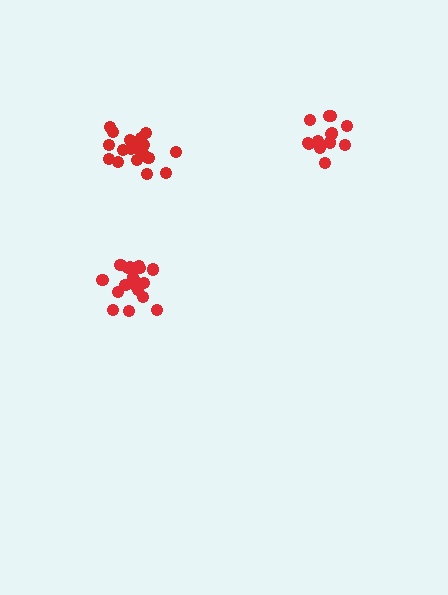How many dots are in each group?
Group 1: 18 dots, Group 2: 14 dots, Group 3: 19 dots (51 total).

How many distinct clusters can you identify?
There are 3 distinct clusters.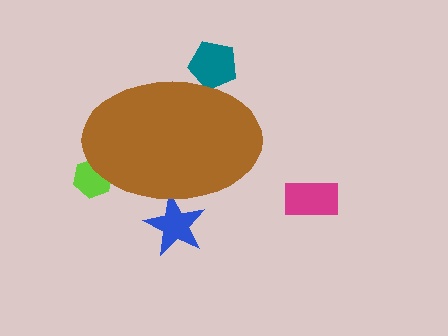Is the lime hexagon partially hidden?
Yes, the lime hexagon is partially hidden behind the brown ellipse.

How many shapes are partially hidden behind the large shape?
3 shapes are partially hidden.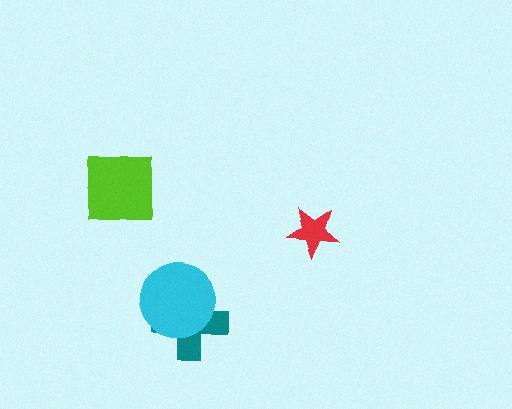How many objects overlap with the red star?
0 objects overlap with the red star.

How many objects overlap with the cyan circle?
1 object overlaps with the cyan circle.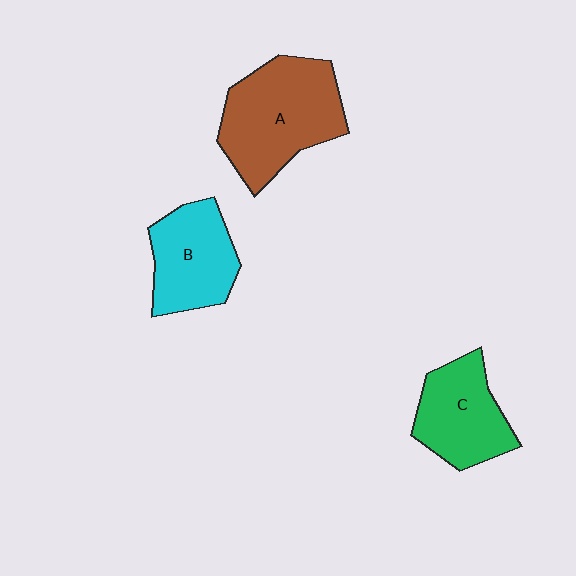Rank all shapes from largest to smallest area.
From largest to smallest: A (brown), B (cyan), C (green).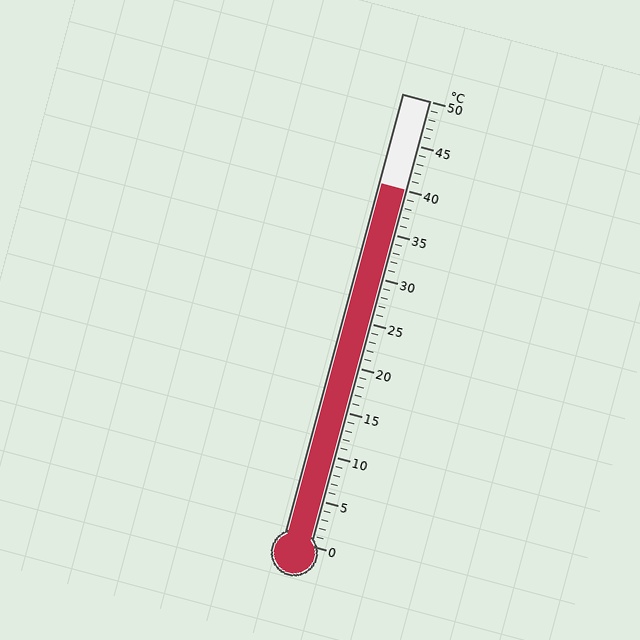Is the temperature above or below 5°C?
The temperature is above 5°C.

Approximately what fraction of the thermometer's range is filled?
The thermometer is filled to approximately 80% of its range.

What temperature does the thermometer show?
The thermometer shows approximately 40°C.